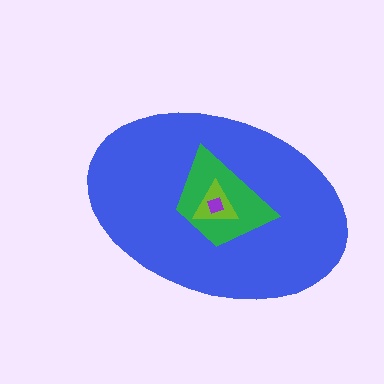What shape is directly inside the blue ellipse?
The green trapezoid.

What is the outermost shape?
The blue ellipse.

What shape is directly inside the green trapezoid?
The lime triangle.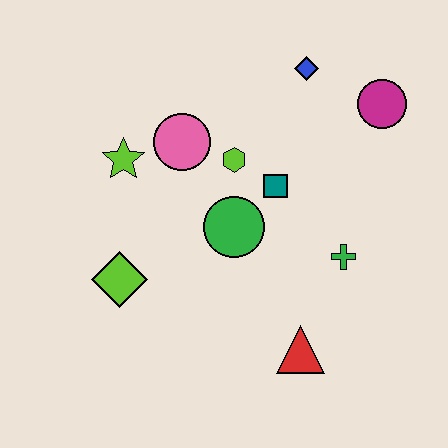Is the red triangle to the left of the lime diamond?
No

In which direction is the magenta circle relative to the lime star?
The magenta circle is to the right of the lime star.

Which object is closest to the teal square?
The lime hexagon is closest to the teal square.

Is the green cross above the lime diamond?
Yes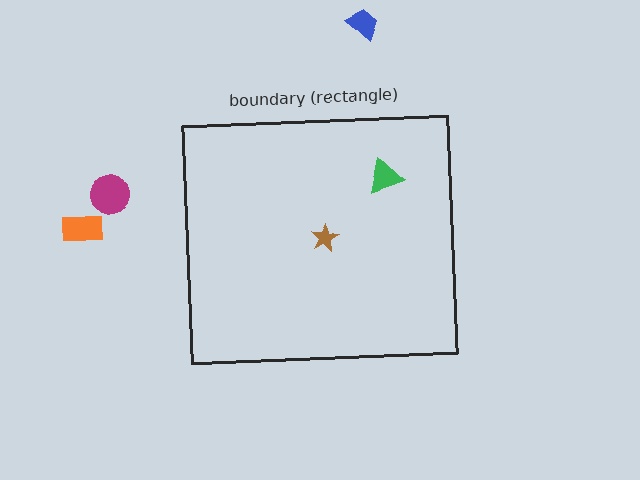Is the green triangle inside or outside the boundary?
Inside.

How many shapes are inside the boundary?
2 inside, 3 outside.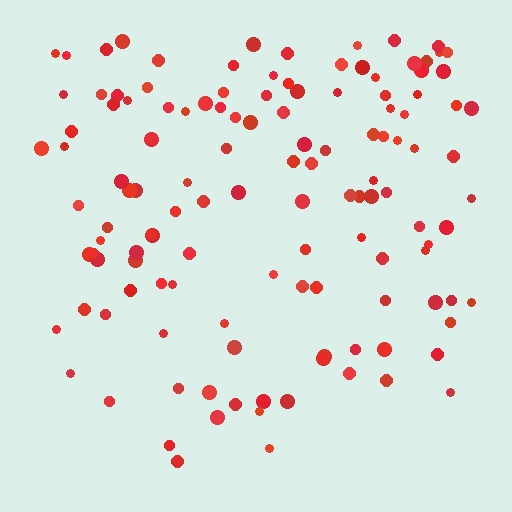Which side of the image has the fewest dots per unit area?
The bottom.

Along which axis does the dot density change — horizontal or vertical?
Vertical.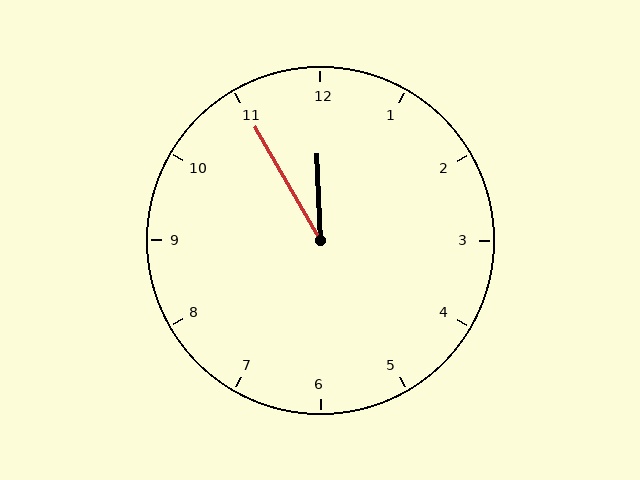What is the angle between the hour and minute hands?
Approximately 28 degrees.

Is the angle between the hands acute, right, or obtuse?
It is acute.